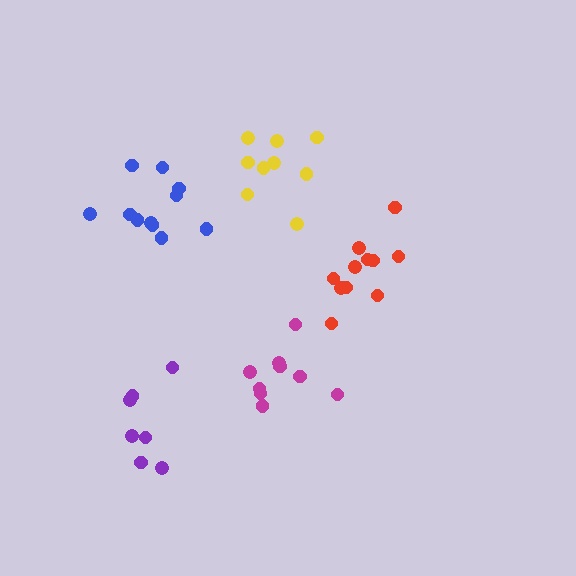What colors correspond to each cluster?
The clusters are colored: red, blue, purple, yellow, magenta.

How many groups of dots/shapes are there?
There are 5 groups.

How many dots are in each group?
Group 1: 11 dots, Group 2: 11 dots, Group 3: 7 dots, Group 4: 9 dots, Group 5: 9 dots (47 total).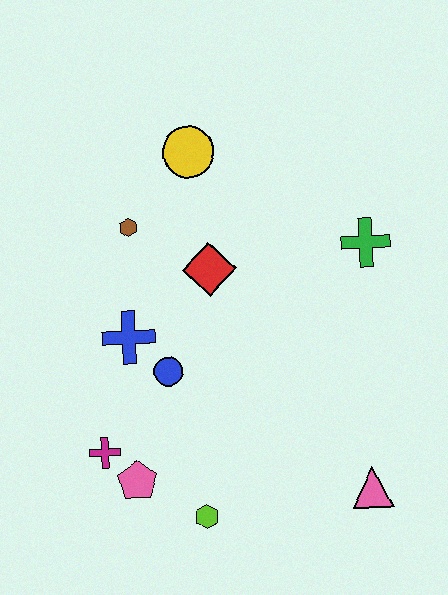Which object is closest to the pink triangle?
The lime hexagon is closest to the pink triangle.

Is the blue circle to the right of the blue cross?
Yes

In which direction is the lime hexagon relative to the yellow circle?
The lime hexagon is below the yellow circle.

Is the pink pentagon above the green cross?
No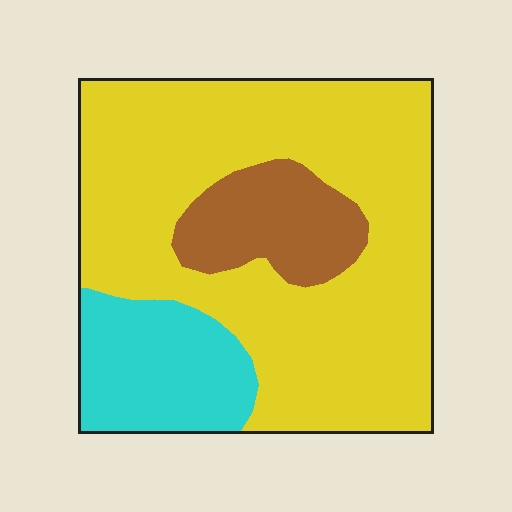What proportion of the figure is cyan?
Cyan covers around 15% of the figure.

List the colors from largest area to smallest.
From largest to smallest: yellow, cyan, brown.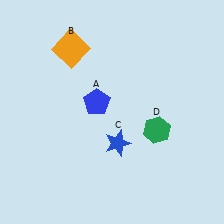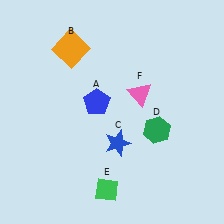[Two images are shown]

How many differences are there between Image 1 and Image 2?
There are 2 differences between the two images.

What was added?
A green diamond (E), a pink triangle (F) were added in Image 2.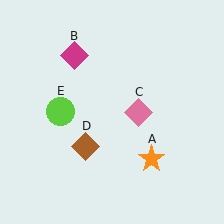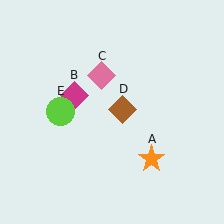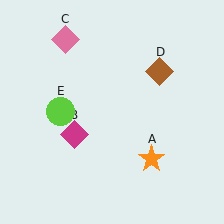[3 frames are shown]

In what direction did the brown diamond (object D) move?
The brown diamond (object D) moved up and to the right.